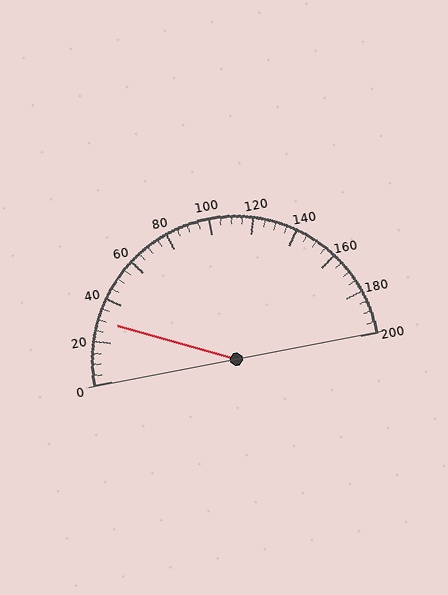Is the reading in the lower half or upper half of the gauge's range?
The reading is in the lower half of the range (0 to 200).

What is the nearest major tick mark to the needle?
The nearest major tick mark is 40.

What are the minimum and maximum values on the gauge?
The gauge ranges from 0 to 200.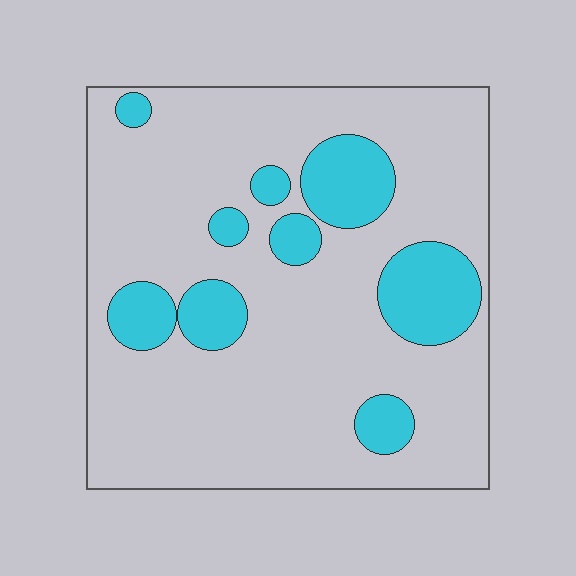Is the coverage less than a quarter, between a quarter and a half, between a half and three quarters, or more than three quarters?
Less than a quarter.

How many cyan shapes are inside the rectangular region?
9.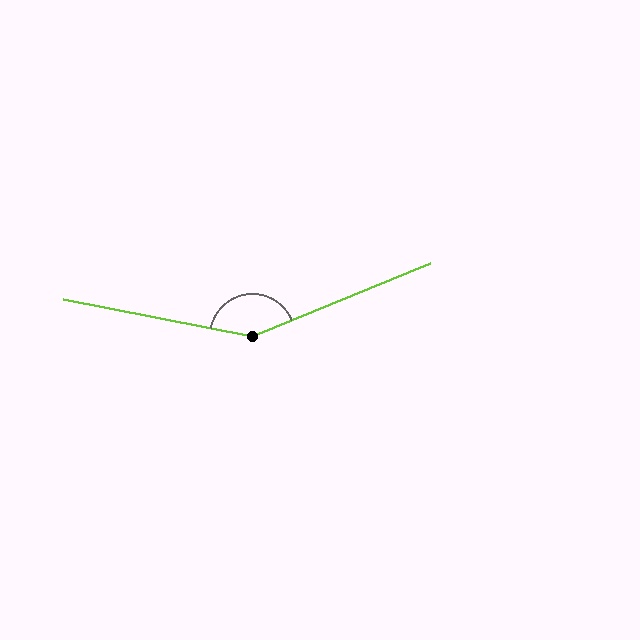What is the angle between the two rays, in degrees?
Approximately 147 degrees.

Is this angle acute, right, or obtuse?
It is obtuse.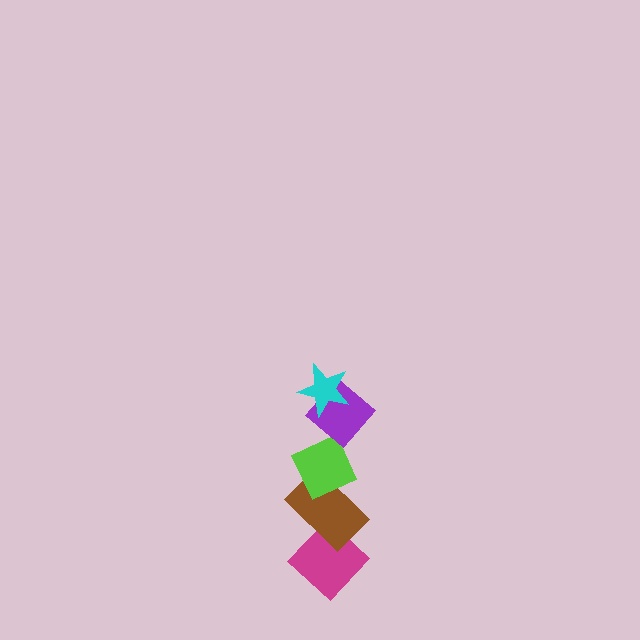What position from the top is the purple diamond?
The purple diamond is 2nd from the top.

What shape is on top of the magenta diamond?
The brown rectangle is on top of the magenta diamond.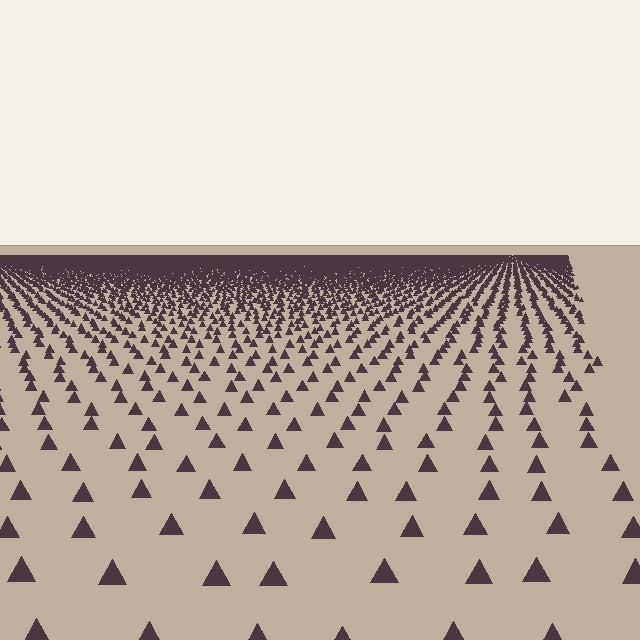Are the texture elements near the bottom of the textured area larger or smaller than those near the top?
Larger. Near the bottom, elements are closer to the viewer and appear at a bigger on-screen size.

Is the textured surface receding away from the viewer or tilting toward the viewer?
The surface is receding away from the viewer. Texture elements get smaller and denser toward the top.